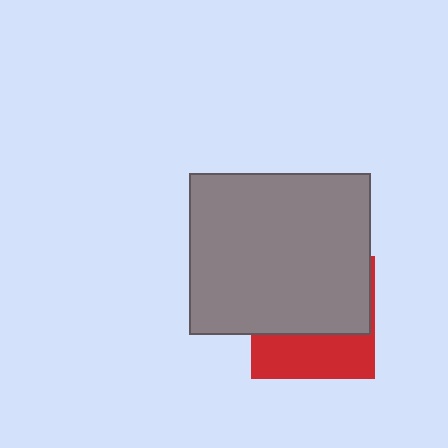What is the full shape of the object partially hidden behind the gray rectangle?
The partially hidden object is a red square.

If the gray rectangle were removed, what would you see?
You would see the complete red square.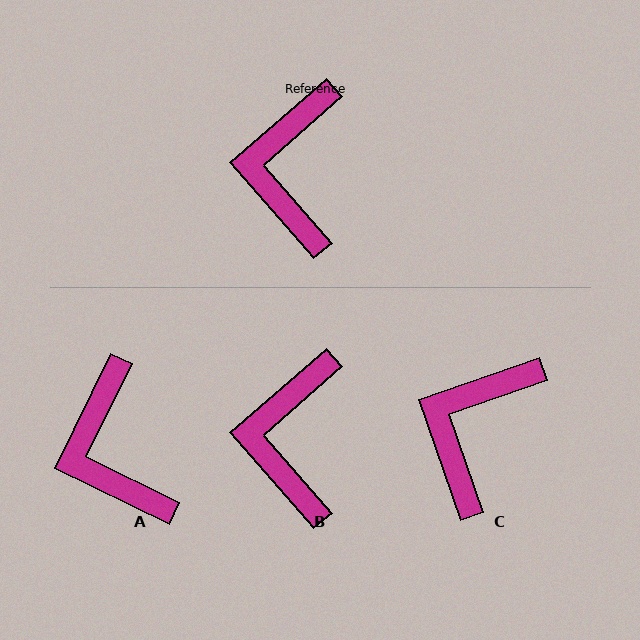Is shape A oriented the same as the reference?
No, it is off by about 23 degrees.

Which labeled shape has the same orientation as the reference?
B.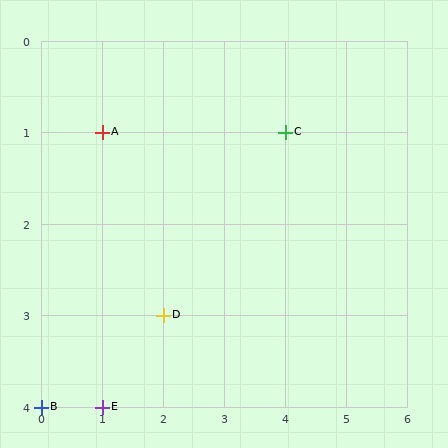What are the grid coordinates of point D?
Point D is at grid coordinates (2, 3).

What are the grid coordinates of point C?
Point C is at grid coordinates (4, 1).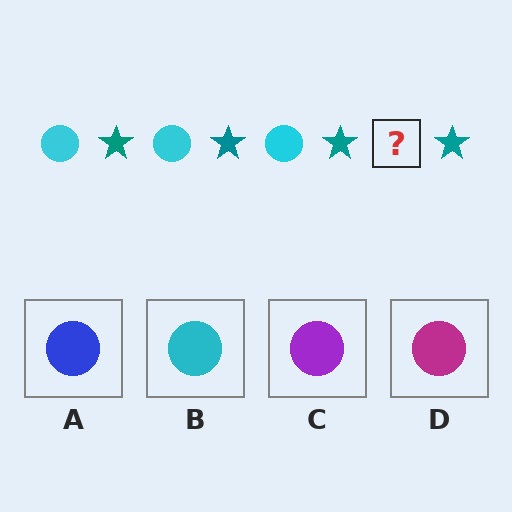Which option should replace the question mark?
Option B.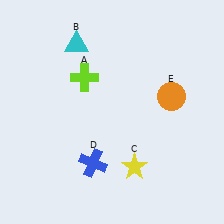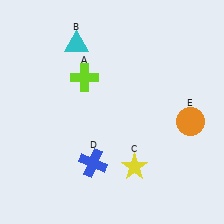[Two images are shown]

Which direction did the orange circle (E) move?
The orange circle (E) moved down.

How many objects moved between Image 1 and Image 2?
1 object moved between the two images.